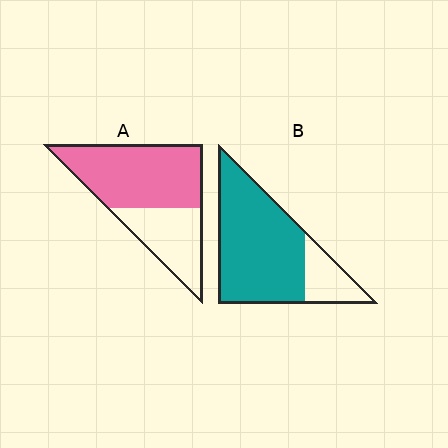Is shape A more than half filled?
Yes.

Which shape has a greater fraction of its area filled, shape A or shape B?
Shape B.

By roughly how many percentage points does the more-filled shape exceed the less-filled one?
By roughly 15 percentage points (B over A).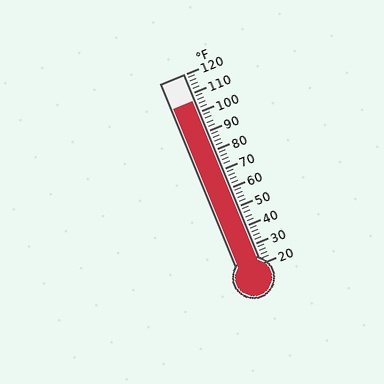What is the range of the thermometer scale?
The thermometer scale ranges from 20°F to 120°F.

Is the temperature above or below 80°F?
The temperature is above 80°F.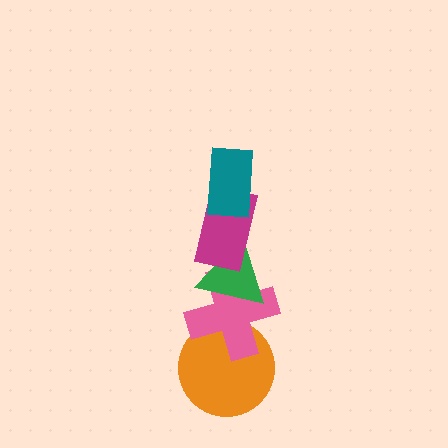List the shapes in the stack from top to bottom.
From top to bottom: the teal rectangle, the magenta rectangle, the green triangle, the pink cross, the orange circle.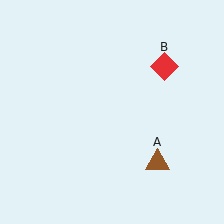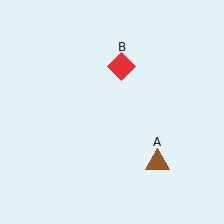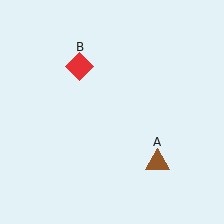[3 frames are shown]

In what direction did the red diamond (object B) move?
The red diamond (object B) moved left.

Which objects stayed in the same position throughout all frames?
Brown triangle (object A) remained stationary.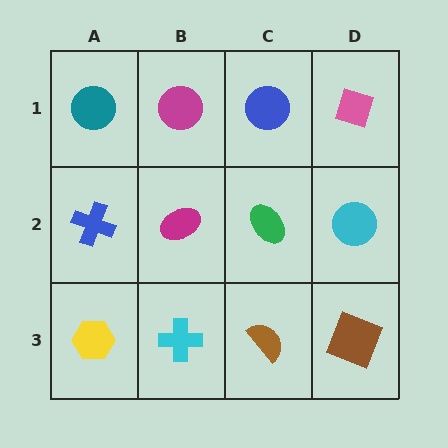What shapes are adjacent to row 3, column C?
A green ellipse (row 2, column C), a cyan cross (row 3, column B), a brown square (row 3, column D).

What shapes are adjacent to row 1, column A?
A blue cross (row 2, column A), a magenta circle (row 1, column B).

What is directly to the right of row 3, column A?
A cyan cross.